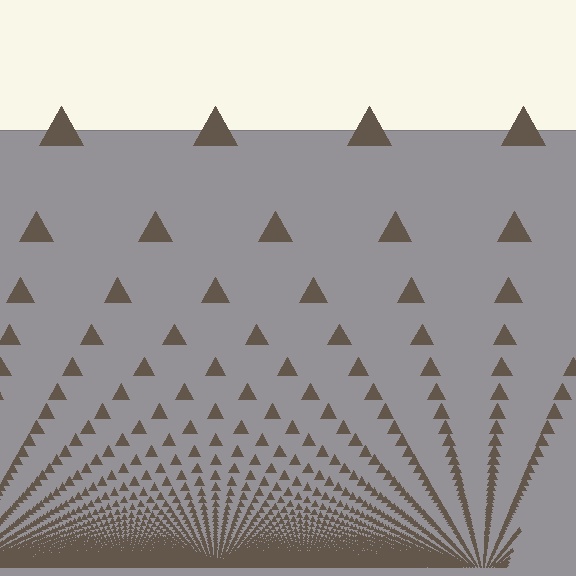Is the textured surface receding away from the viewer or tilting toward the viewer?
The surface appears to tilt toward the viewer. Texture elements get larger and sparser toward the top.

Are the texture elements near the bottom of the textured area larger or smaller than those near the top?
Smaller. The gradient is inverted — elements near the bottom are smaller and denser.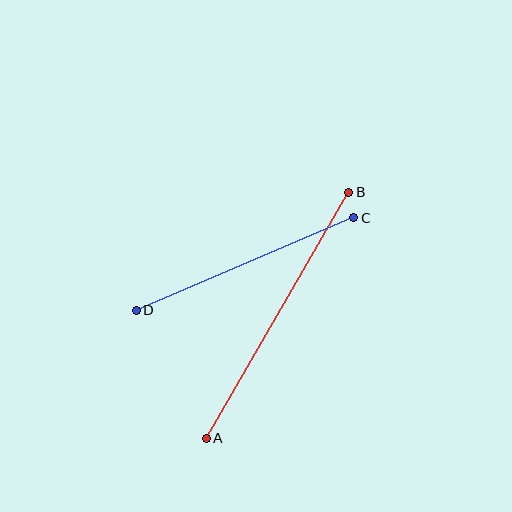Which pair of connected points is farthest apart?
Points A and B are farthest apart.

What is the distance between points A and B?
The distance is approximately 284 pixels.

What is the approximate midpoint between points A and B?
The midpoint is at approximately (278, 315) pixels.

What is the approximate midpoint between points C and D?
The midpoint is at approximately (245, 264) pixels.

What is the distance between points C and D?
The distance is approximately 236 pixels.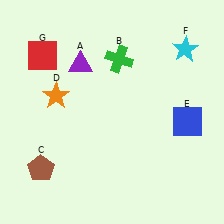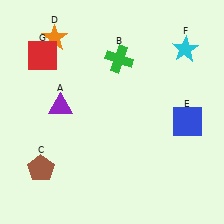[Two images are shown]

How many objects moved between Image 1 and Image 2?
2 objects moved between the two images.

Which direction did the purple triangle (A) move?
The purple triangle (A) moved down.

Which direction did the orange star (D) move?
The orange star (D) moved up.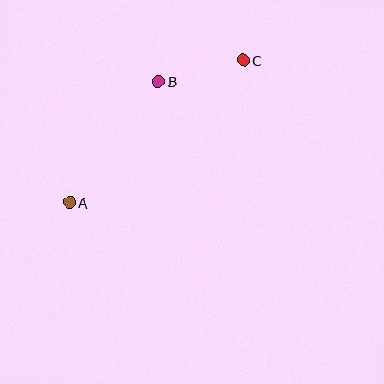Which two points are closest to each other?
Points B and C are closest to each other.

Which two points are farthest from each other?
Points A and C are farthest from each other.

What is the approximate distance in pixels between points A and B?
The distance between A and B is approximately 150 pixels.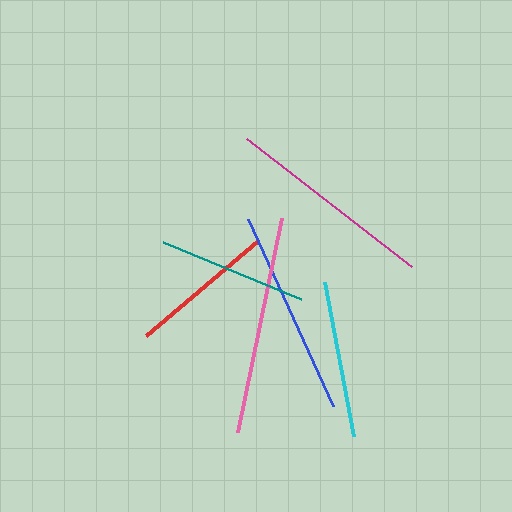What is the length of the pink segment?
The pink segment is approximately 218 pixels long.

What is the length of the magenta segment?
The magenta segment is approximately 208 pixels long.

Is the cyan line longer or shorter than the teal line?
The cyan line is longer than the teal line.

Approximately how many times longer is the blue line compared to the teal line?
The blue line is approximately 1.4 times the length of the teal line.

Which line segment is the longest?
The pink line is the longest at approximately 218 pixels.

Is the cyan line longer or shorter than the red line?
The cyan line is longer than the red line.